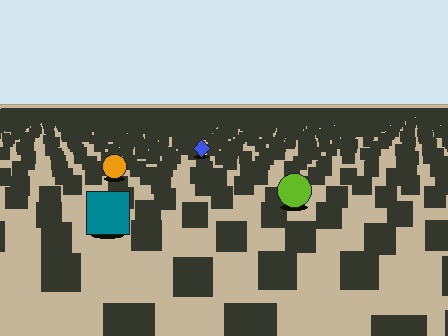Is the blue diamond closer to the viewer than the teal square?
No. The teal square is closer — you can tell from the texture gradient: the ground texture is coarser near it.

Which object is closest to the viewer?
The teal square is closest. The texture marks near it are larger and more spread out.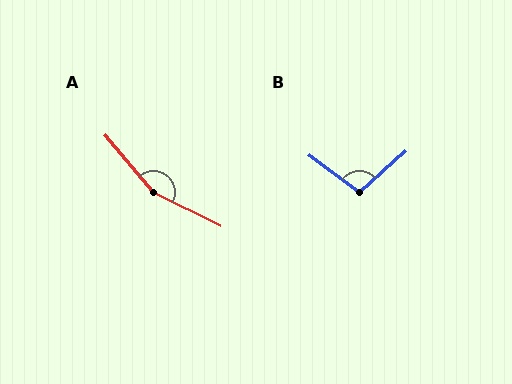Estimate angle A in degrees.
Approximately 157 degrees.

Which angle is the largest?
A, at approximately 157 degrees.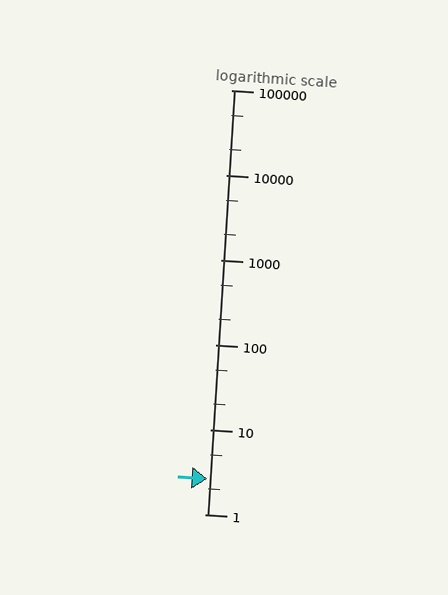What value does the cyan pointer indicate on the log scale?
The pointer indicates approximately 2.6.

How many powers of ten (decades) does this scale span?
The scale spans 5 decades, from 1 to 100000.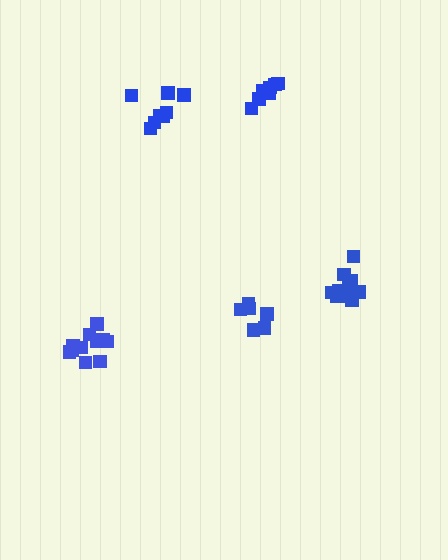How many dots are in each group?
Group 1: 6 dots, Group 2: 11 dots, Group 3: 8 dots, Group 4: 10 dots, Group 5: 8 dots (43 total).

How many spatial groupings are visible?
There are 5 spatial groupings.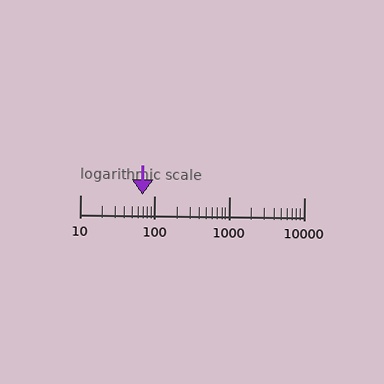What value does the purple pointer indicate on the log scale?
The pointer indicates approximately 69.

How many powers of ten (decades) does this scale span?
The scale spans 3 decades, from 10 to 10000.